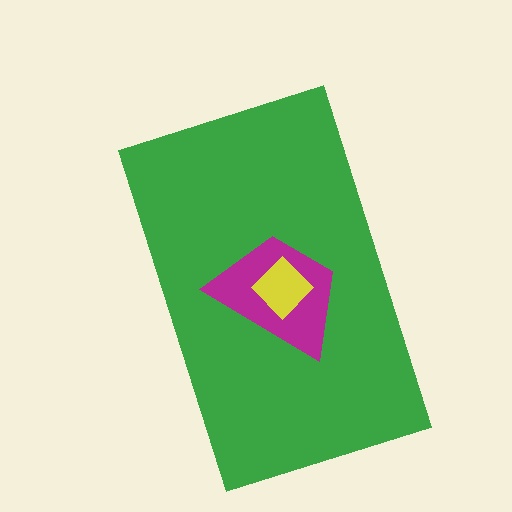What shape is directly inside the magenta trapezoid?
The yellow diamond.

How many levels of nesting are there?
3.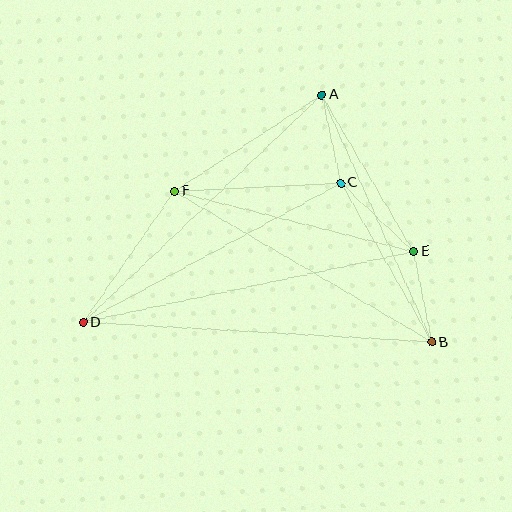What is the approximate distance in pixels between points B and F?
The distance between B and F is approximately 298 pixels.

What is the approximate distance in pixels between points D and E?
The distance between D and E is approximately 338 pixels.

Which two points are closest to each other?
Points A and C are closest to each other.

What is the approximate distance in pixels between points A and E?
The distance between A and E is approximately 182 pixels.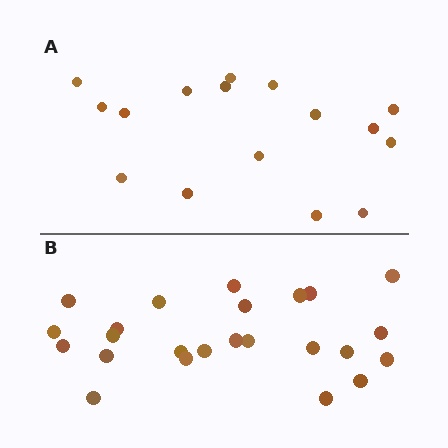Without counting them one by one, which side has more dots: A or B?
Region B (the bottom region) has more dots.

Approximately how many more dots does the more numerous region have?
Region B has roughly 8 or so more dots than region A.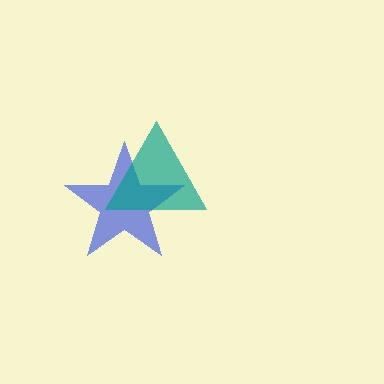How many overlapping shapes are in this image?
There are 2 overlapping shapes in the image.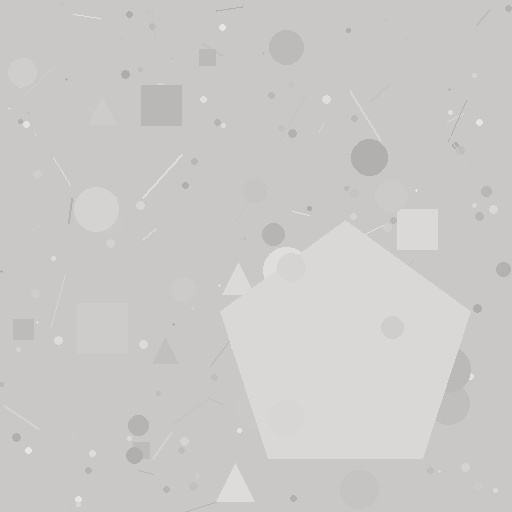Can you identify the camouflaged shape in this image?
The camouflaged shape is a pentagon.